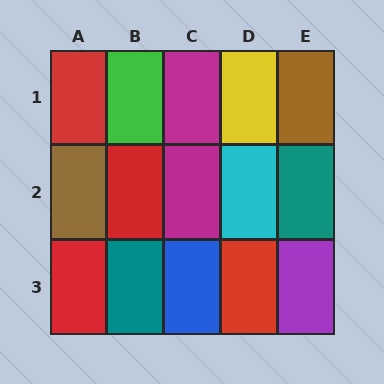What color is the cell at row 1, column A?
Red.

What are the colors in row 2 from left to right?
Brown, red, magenta, cyan, teal.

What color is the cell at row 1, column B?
Green.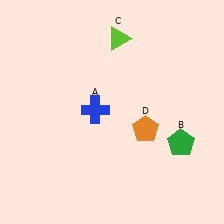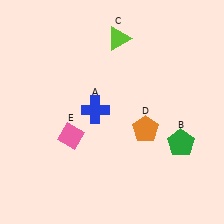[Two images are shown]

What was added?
A pink diamond (E) was added in Image 2.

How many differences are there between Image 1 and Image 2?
There is 1 difference between the two images.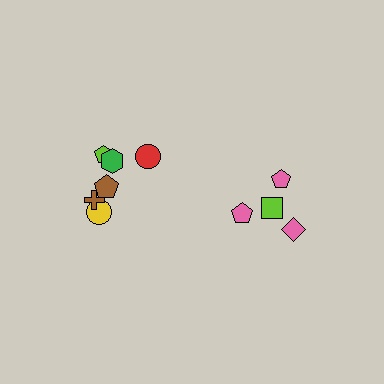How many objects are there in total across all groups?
There are 10 objects.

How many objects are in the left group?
There are 6 objects.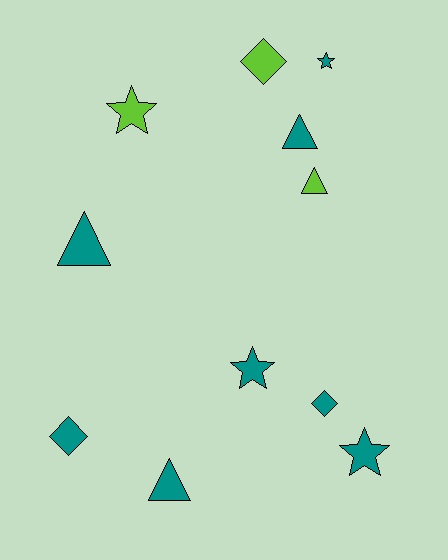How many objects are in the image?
There are 11 objects.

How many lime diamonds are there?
There is 1 lime diamond.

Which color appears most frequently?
Teal, with 8 objects.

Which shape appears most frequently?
Star, with 4 objects.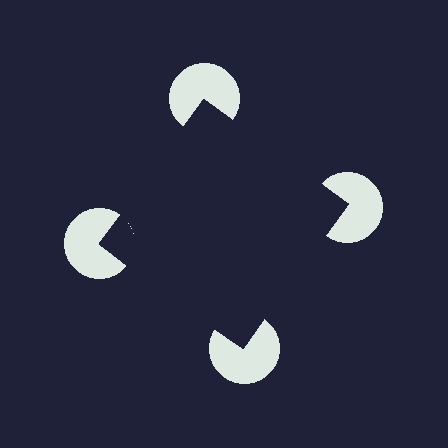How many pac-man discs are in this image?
There are 4 — one at each vertex of the illusory square.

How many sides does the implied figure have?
4 sides.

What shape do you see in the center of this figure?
An illusory square — its edges are inferred from the aligned wedge cuts in the pac-man discs, not physically drawn.